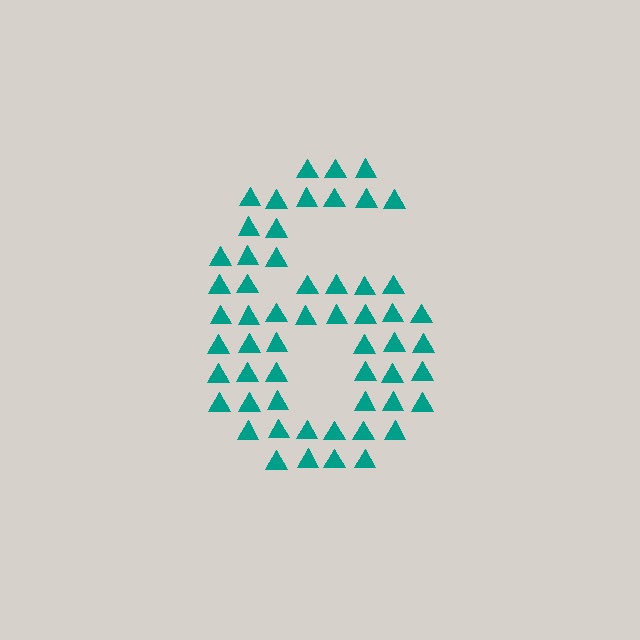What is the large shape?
The large shape is the digit 6.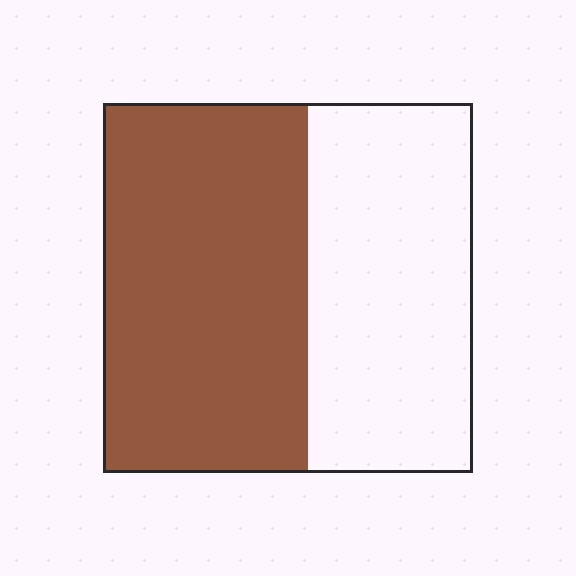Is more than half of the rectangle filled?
Yes.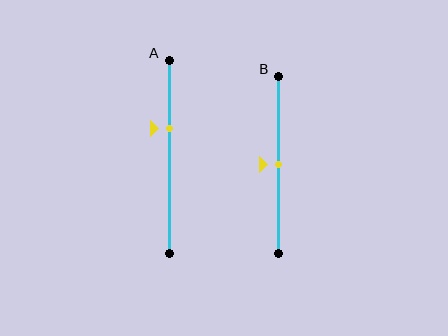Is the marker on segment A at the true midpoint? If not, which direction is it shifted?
No, the marker on segment A is shifted upward by about 15% of the segment length.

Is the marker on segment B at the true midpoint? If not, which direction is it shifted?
Yes, the marker on segment B is at the true midpoint.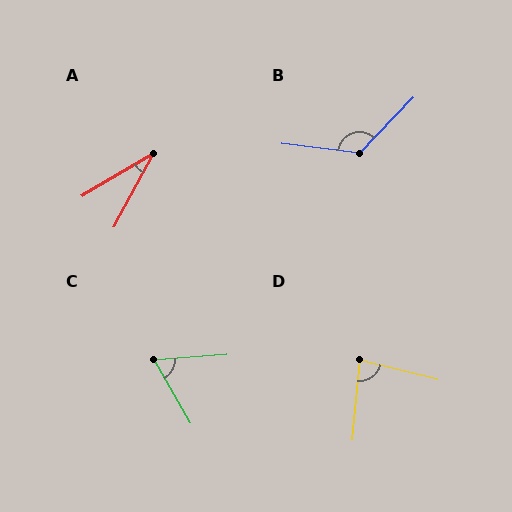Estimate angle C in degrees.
Approximately 64 degrees.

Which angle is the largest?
B, at approximately 127 degrees.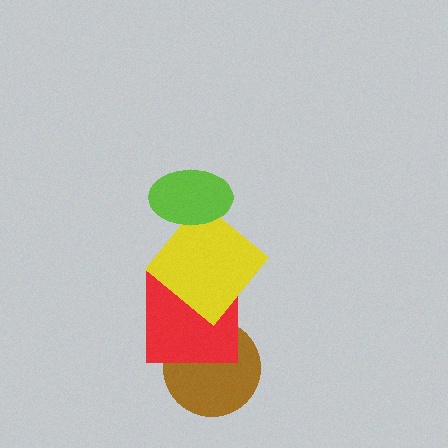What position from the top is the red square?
The red square is 3rd from the top.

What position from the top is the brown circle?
The brown circle is 4th from the top.